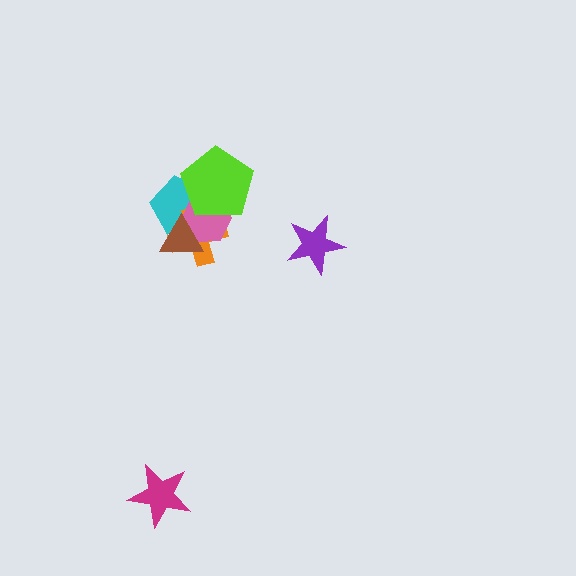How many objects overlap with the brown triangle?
3 objects overlap with the brown triangle.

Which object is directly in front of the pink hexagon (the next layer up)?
The lime pentagon is directly in front of the pink hexagon.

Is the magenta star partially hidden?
No, no other shape covers it.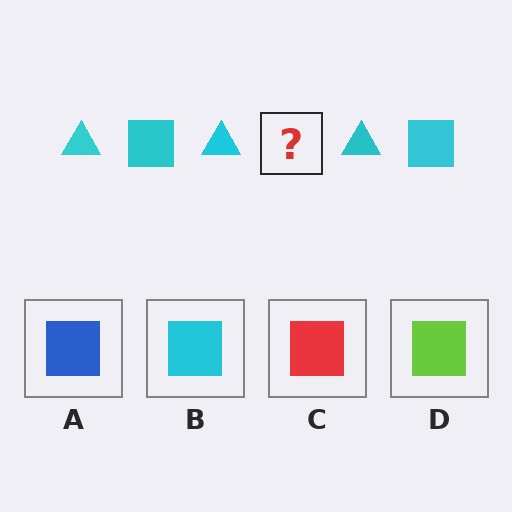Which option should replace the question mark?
Option B.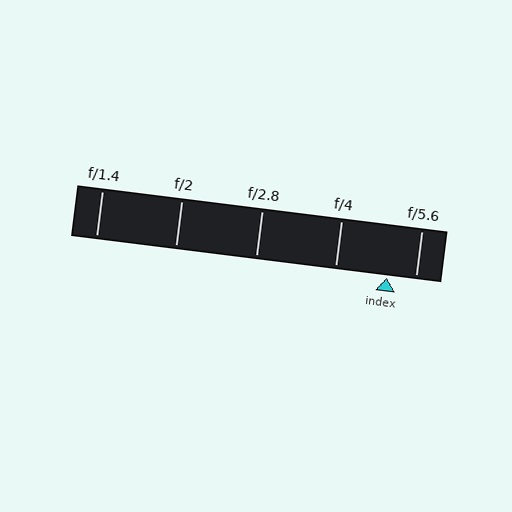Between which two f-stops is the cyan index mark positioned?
The index mark is between f/4 and f/5.6.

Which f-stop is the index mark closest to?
The index mark is closest to f/5.6.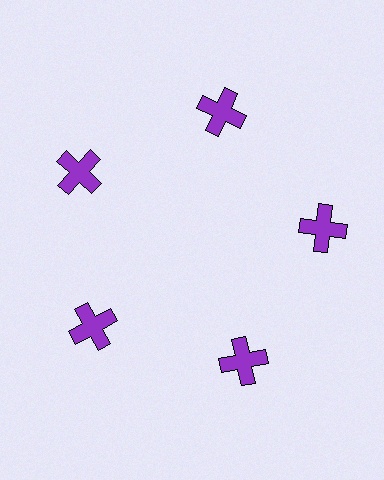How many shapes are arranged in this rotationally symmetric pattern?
There are 5 shapes, arranged in 5 groups of 1.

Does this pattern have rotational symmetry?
Yes, this pattern has 5-fold rotational symmetry. It looks the same after rotating 72 degrees around the center.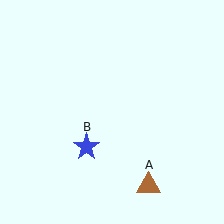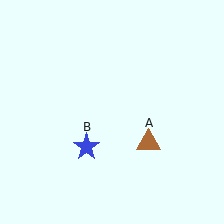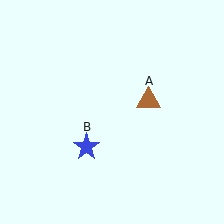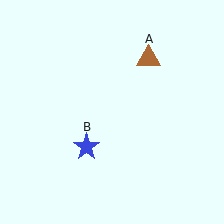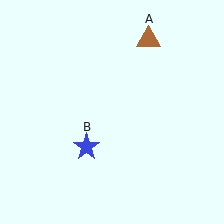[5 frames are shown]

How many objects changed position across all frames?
1 object changed position: brown triangle (object A).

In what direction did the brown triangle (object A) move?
The brown triangle (object A) moved up.